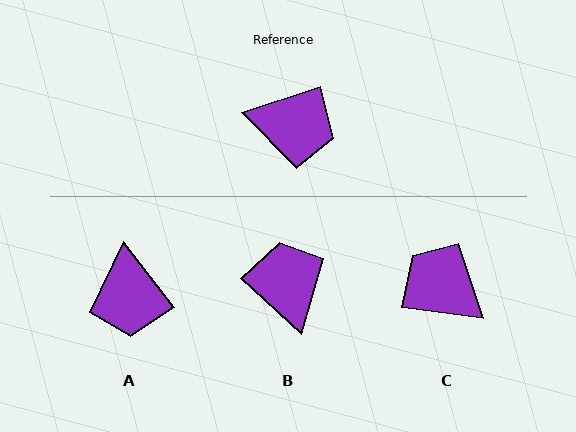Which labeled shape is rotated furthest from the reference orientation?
C, about 154 degrees away.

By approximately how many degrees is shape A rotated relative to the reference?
Approximately 70 degrees clockwise.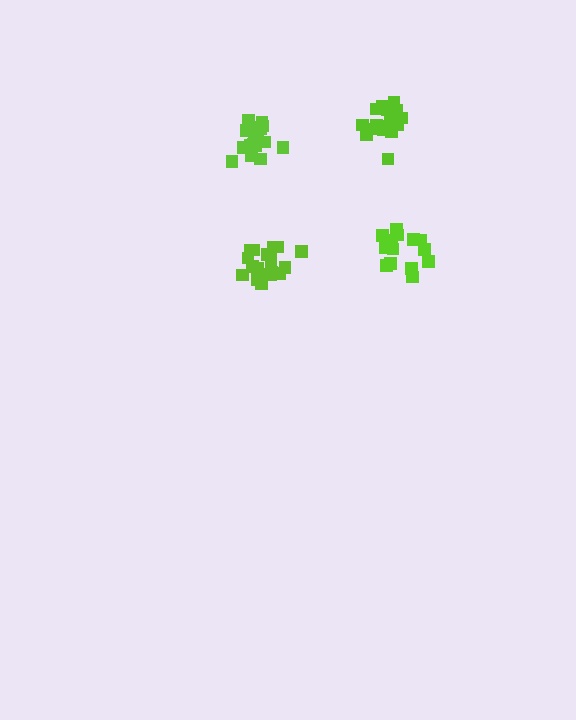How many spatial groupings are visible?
There are 4 spatial groupings.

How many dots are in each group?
Group 1: 15 dots, Group 2: 18 dots, Group 3: 20 dots, Group 4: 21 dots (74 total).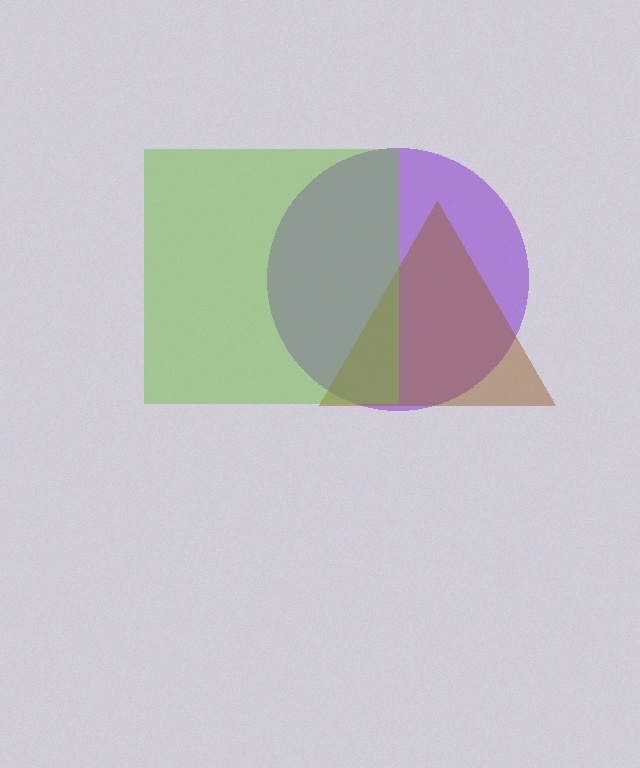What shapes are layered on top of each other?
The layered shapes are: a purple circle, a brown triangle, a lime square.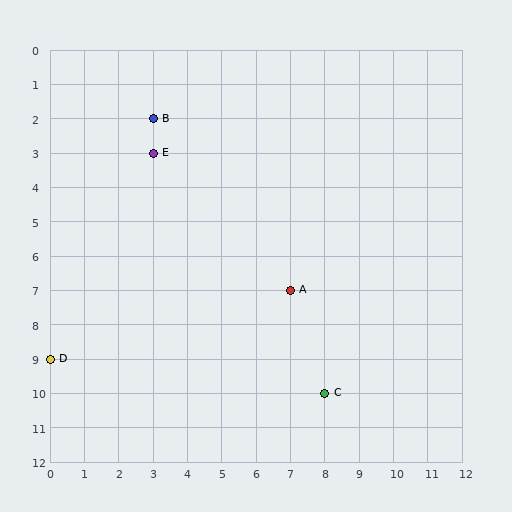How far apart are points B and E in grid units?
Points B and E are 1 row apart.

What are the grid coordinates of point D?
Point D is at grid coordinates (0, 9).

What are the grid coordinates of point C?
Point C is at grid coordinates (8, 10).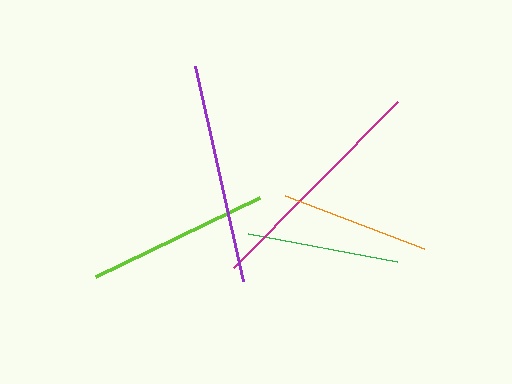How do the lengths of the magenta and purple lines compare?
The magenta and purple lines are approximately the same length.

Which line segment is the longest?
The magenta line is the longest at approximately 234 pixels.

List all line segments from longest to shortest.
From longest to shortest: magenta, purple, lime, green, orange.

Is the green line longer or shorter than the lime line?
The lime line is longer than the green line.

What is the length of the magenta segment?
The magenta segment is approximately 234 pixels long.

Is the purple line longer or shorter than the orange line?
The purple line is longer than the orange line.